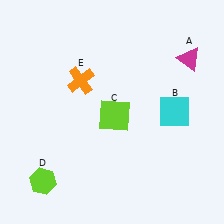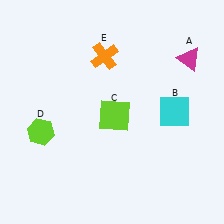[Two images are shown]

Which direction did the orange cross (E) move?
The orange cross (E) moved up.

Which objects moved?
The objects that moved are: the lime hexagon (D), the orange cross (E).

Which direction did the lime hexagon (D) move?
The lime hexagon (D) moved up.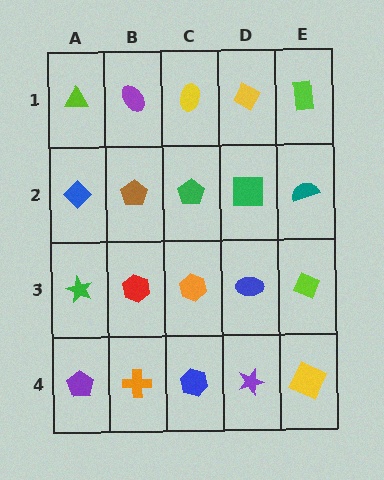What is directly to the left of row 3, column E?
A blue ellipse.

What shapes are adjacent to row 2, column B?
A purple ellipse (row 1, column B), a red hexagon (row 3, column B), a blue diamond (row 2, column A), a green pentagon (row 2, column C).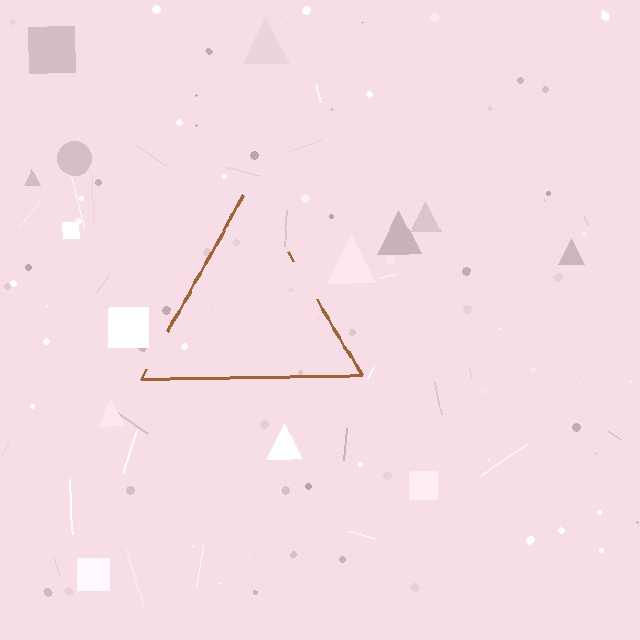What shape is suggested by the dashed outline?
The dashed outline suggests a triangle.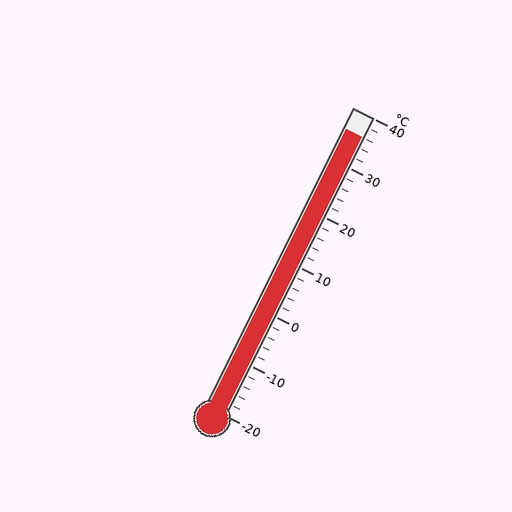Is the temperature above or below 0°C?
The temperature is above 0°C.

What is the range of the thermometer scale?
The thermometer scale ranges from -20°C to 40°C.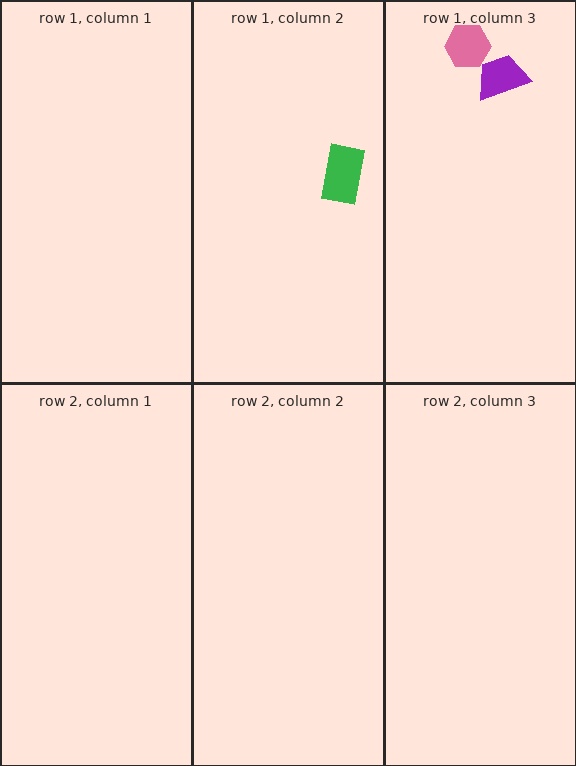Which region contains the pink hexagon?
The row 1, column 3 region.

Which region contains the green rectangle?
The row 1, column 2 region.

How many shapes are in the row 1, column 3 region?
2.